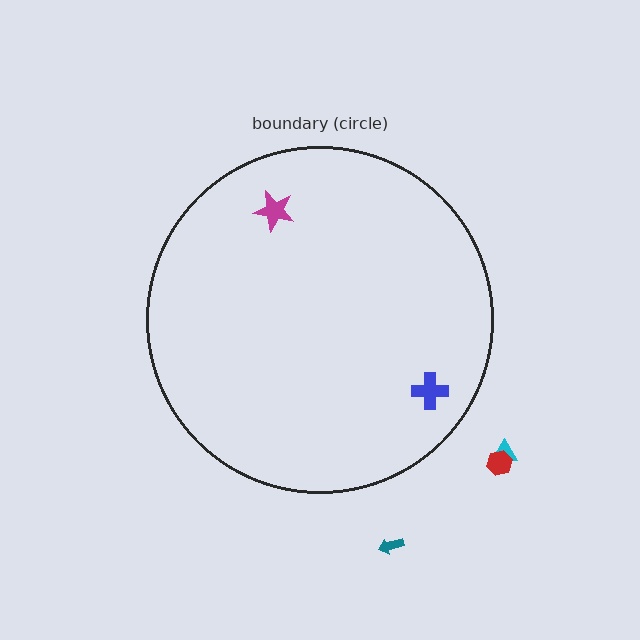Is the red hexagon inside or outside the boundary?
Outside.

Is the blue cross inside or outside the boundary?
Inside.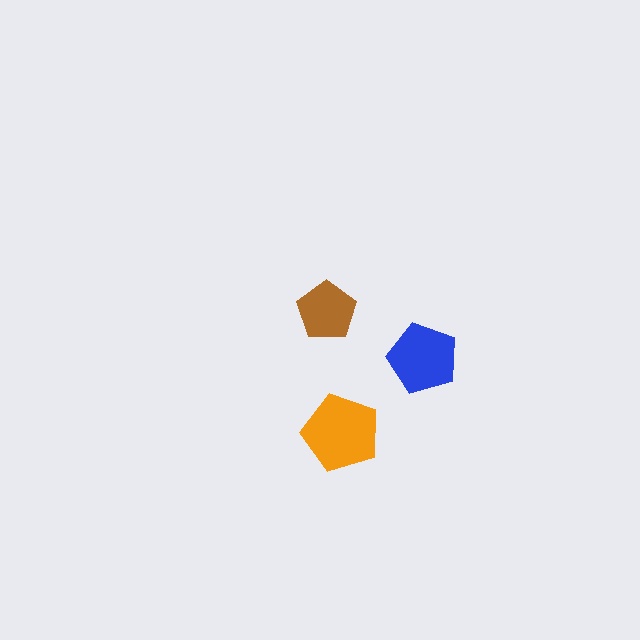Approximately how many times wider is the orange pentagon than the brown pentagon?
About 1.5 times wider.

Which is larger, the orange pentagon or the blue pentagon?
The orange one.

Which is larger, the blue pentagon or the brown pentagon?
The blue one.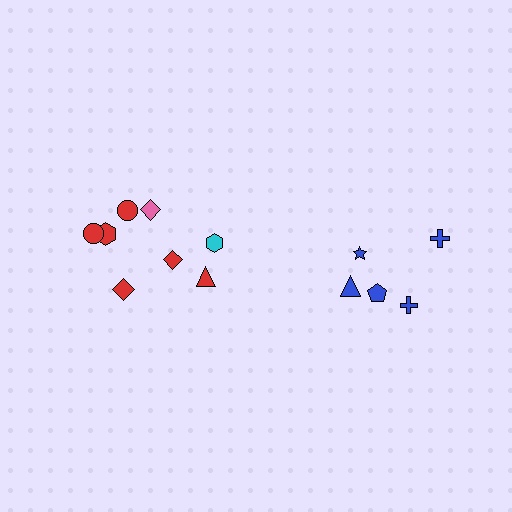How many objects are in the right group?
There are 5 objects.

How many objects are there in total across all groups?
There are 13 objects.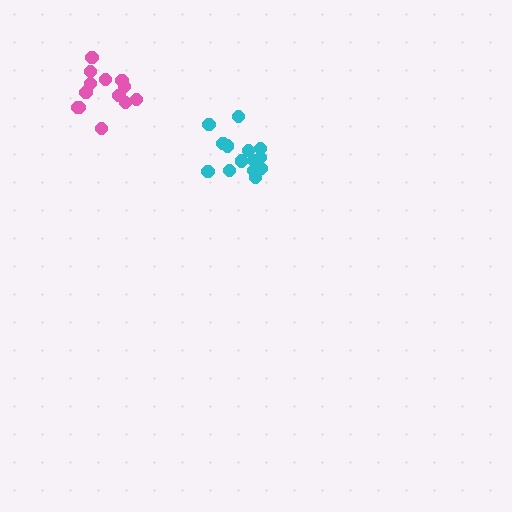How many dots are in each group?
Group 1: 14 dots, Group 2: 13 dots (27 total).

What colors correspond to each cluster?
The clusters are colored: cyan, pink.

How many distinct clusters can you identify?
There are 2 distinct clusters.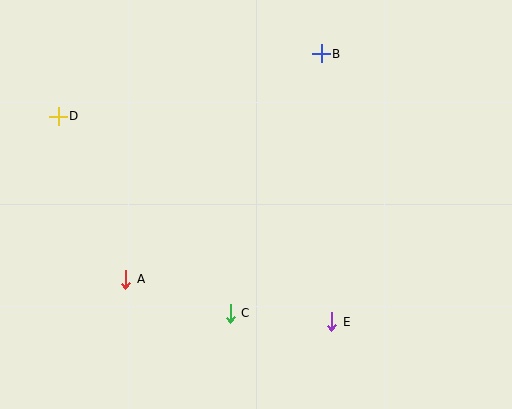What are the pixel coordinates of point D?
Point D is at (58, 116).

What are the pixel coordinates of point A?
Point A is at (126, 279).